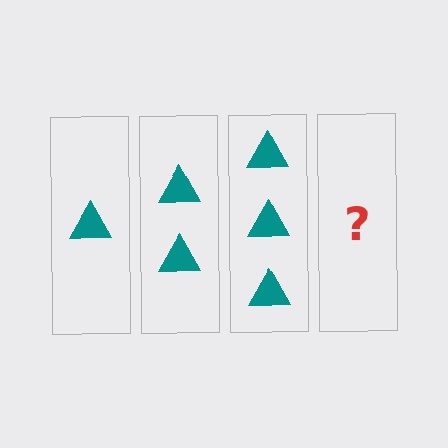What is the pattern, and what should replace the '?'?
The pattern is that each step adds one more triangle. The '?' should be 4 triangles.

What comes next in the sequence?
The next element should be 4 triangles.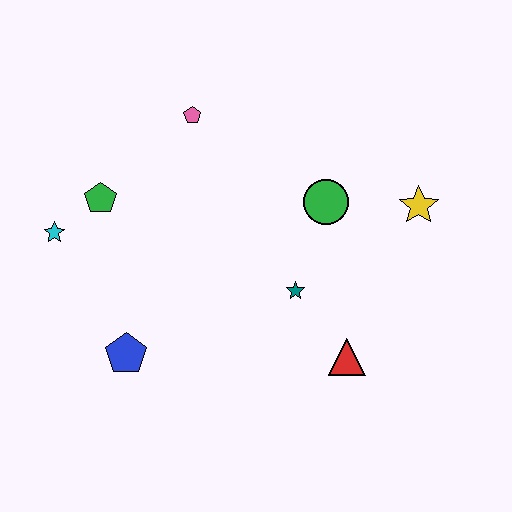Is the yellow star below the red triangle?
No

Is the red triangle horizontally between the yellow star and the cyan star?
Yes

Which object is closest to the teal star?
The red triangle is closest to the teal star.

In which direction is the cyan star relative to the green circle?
The cyan star is to the left of the green circle.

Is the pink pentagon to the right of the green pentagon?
Yes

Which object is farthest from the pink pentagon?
The red triangle is farthest from the pink pentagon.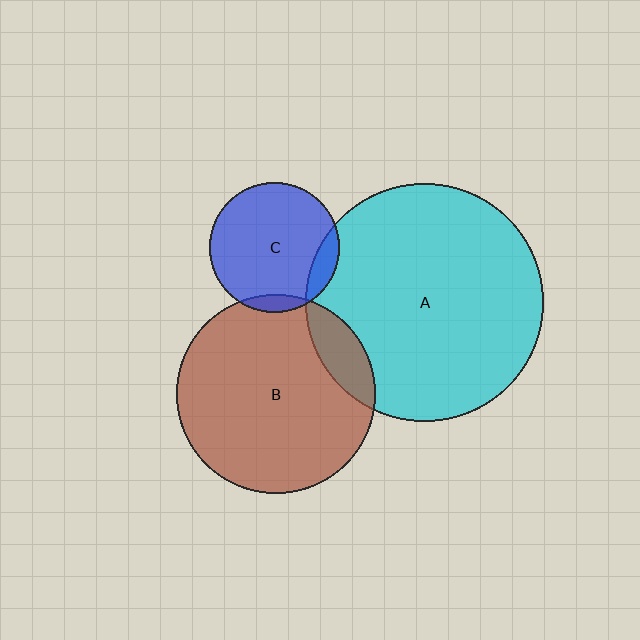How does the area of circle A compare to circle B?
Approximately 1.4 times.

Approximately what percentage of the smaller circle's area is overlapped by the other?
Approximately 10%.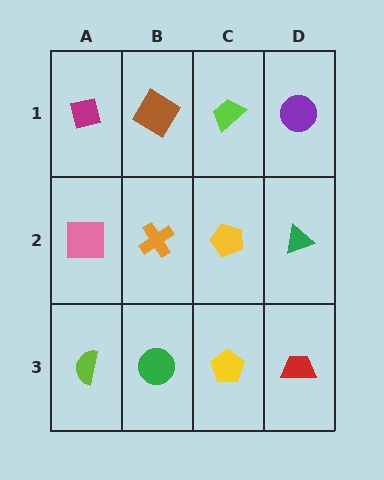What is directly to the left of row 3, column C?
A green circle.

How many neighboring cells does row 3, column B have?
3.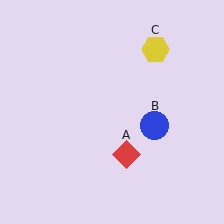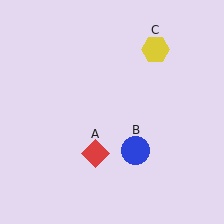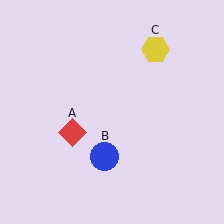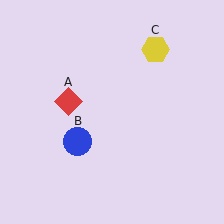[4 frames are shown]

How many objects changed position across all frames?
2 objects changed position: red diamond (object A), blue circle (object B).